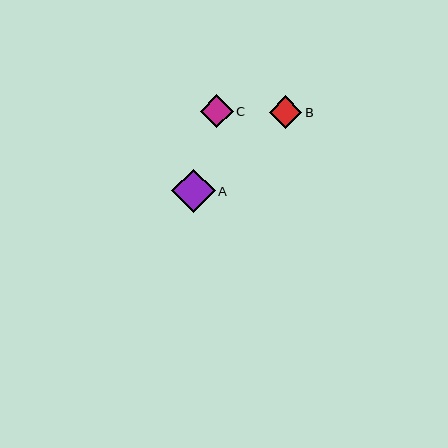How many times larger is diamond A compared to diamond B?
Diamond A is approximately 1.3 times the size of diamond B.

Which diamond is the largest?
Diamond A is the largest with a size of approximately 44 pixels.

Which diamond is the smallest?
Diamond B is the smallest with a size of approximately 33 pixels.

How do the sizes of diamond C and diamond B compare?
Diamond C and diamond B are approximately the same size.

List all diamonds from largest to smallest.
From largest to smallest: A, C, B.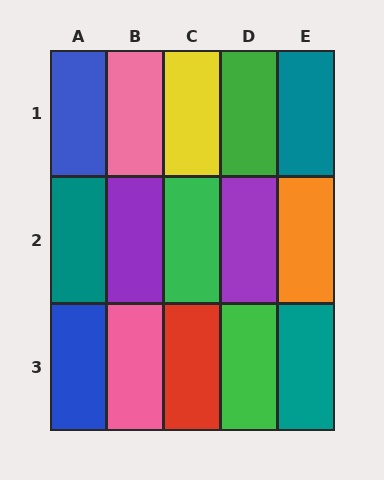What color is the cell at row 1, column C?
Yellow.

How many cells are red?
1 cell is red.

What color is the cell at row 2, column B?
Purple.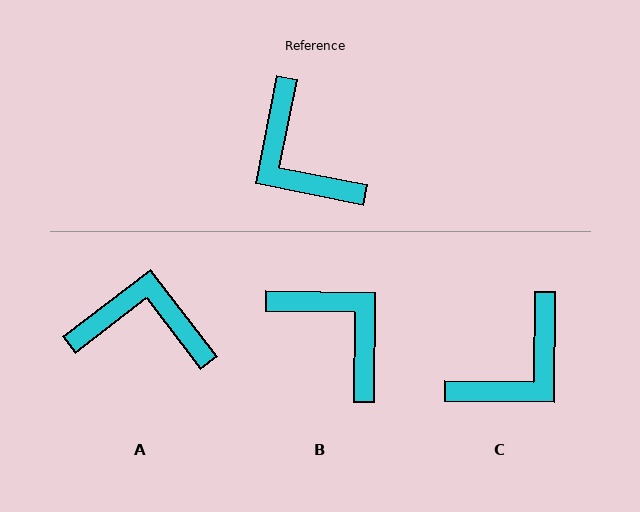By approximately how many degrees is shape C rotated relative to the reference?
Approximately 101 degrees counter-clockwise.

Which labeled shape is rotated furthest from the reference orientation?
B, about 169 degrees away.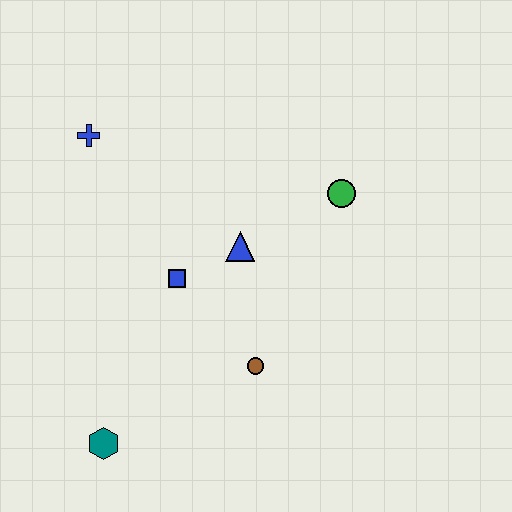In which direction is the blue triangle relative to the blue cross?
The blue triangle is to the right of the blue cross.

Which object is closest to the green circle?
The blue triangle is closest to the green circle.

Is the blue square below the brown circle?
No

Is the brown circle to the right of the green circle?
No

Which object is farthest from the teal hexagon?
The green circle is farthest from the teal hexagon.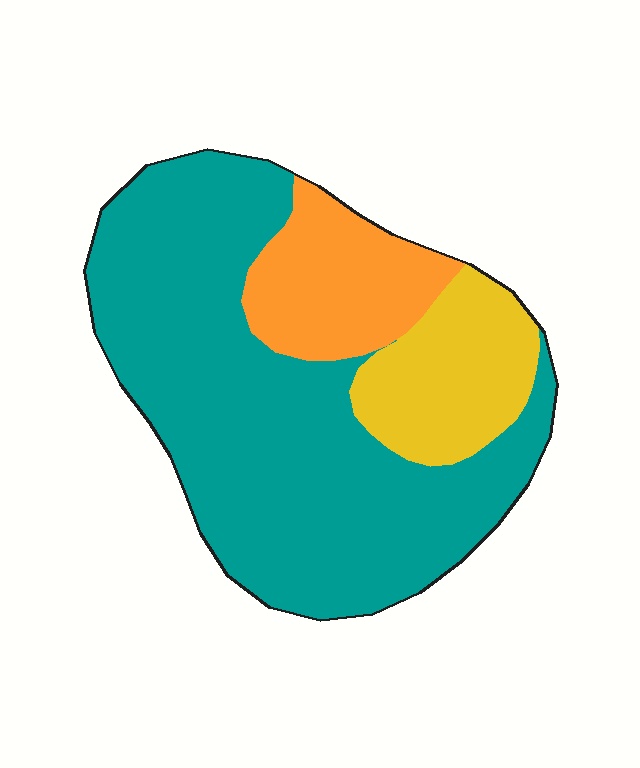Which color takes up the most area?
Teal, at roughly 65%.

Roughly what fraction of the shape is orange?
Orange takes up about one sixth (1/6) of the shape.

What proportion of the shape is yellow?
Yellow takes up about one sixth (1/6) of the shape.